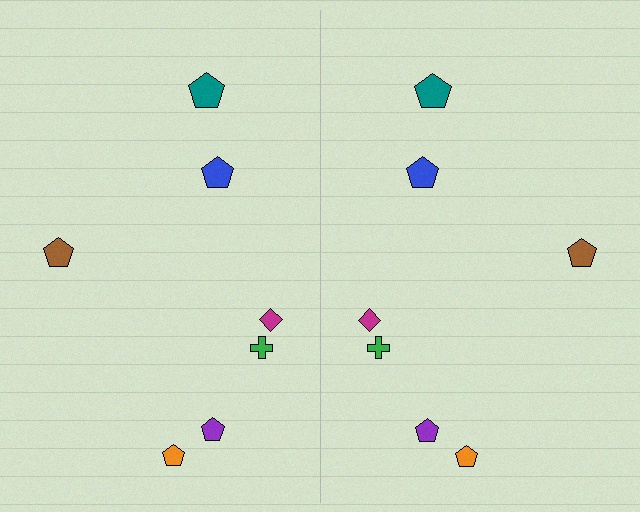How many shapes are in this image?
There are 14 shapes in this image.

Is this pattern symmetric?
Yes, this pattern has bilateral (reflection) symmetry.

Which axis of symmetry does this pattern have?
The pattern has a vertical axis of symmetry running through the center of the image.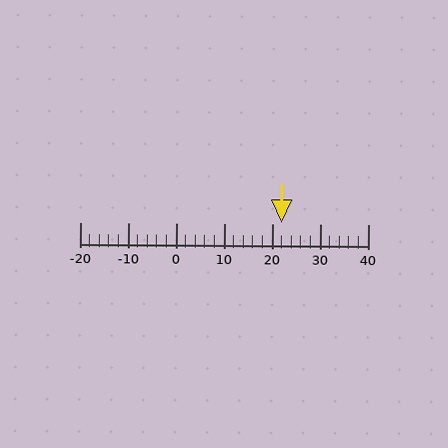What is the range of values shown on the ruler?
The ruler shows values from -20 to 40.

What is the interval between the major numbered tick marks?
The major tick marks are spaced 10 units apart.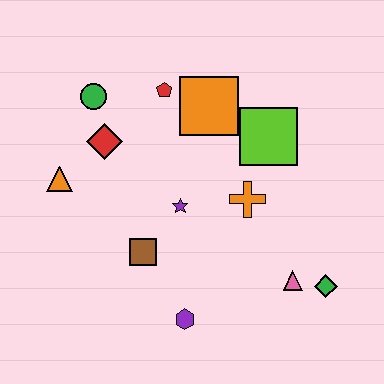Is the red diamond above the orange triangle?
Yes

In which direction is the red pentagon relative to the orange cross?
The red pentagon is above the orange cross.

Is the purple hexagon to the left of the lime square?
Yes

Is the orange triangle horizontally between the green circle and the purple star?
No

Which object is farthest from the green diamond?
The green circle is farthest from the green diamond.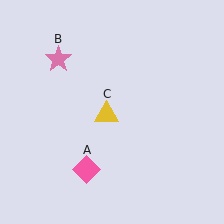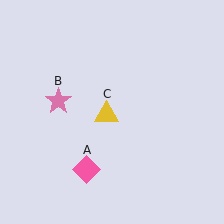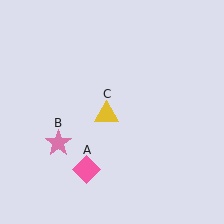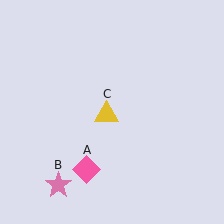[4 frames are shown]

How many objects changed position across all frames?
1 object changed position: pink star (object B).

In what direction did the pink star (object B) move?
The pink star (object B) moved down.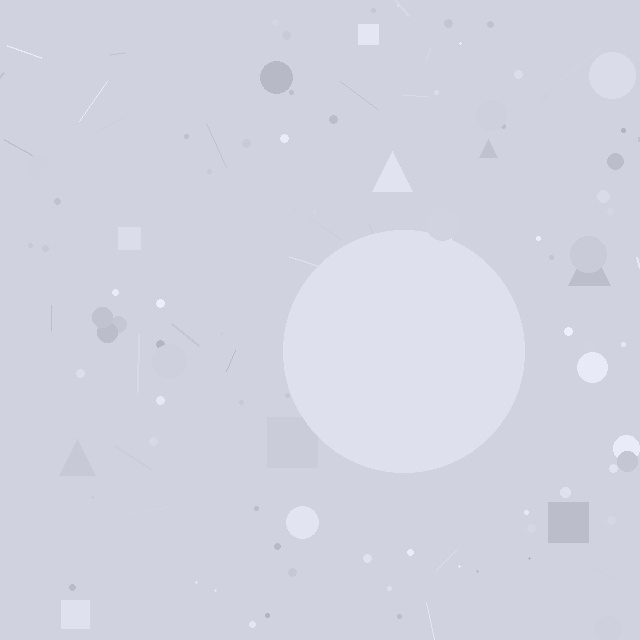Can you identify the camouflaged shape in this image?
The camouflaged shape is a circle.